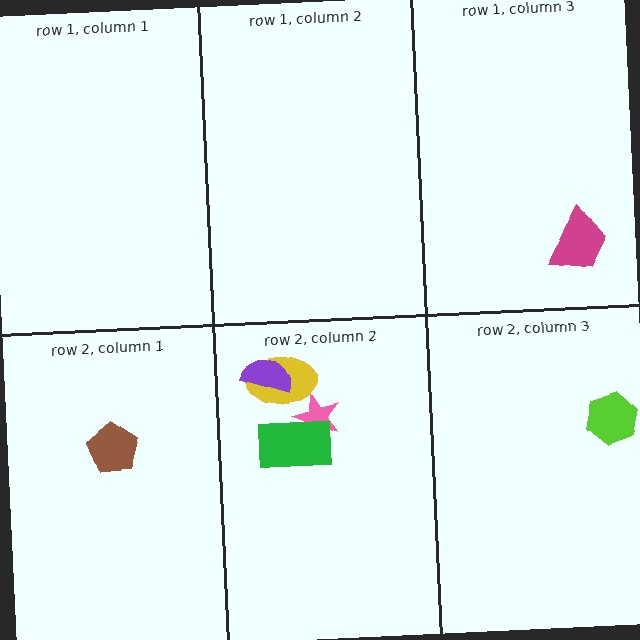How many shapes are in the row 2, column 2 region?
4.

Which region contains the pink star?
The row 2, column 2 region.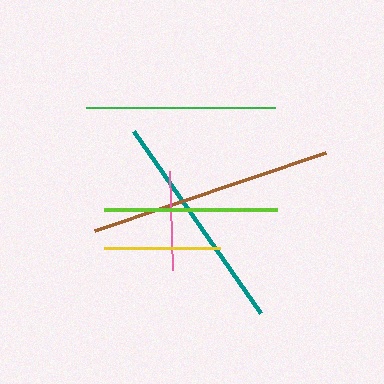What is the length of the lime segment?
The lime segment is approximately 174 pixels long.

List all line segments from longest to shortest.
From longest to shortest: brown, teal, green, lime, yellow, pink.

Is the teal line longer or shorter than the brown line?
The brown line is longer than the teal line.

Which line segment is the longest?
The brown line is the longest at approximately 243 pixels.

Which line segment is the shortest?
The pink line is the shortest at approximately 99 pixels.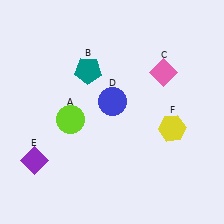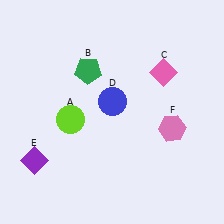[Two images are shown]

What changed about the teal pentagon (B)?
In Image 1, B is teal. In Image 2, it changed to green.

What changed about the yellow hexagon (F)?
In Image 1, F is yellow. In Image 2, it changed to pink.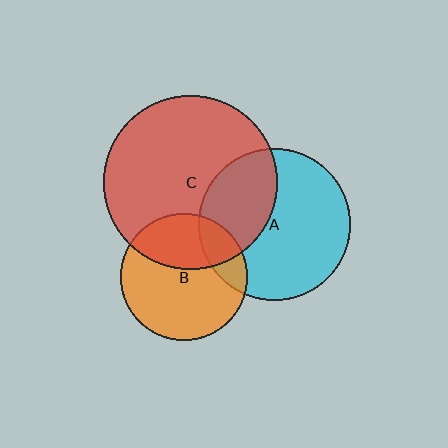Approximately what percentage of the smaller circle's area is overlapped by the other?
Approximately 35%.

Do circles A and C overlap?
Yes.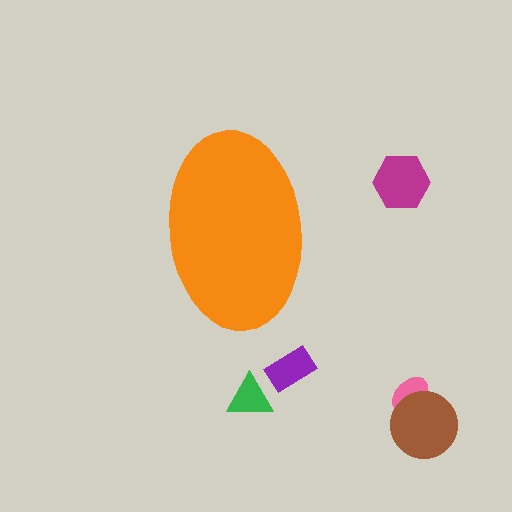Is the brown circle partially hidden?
No, the brown circle is fully visible.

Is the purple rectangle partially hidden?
No, the purple rectangle is fully visible.